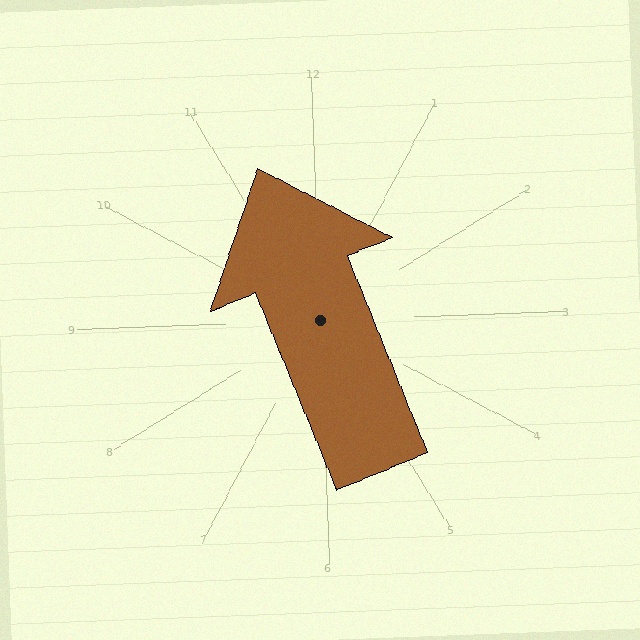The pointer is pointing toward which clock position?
Roughly 11 o'clock.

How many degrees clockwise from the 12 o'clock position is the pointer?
Approximately 340 degrees.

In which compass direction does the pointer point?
North.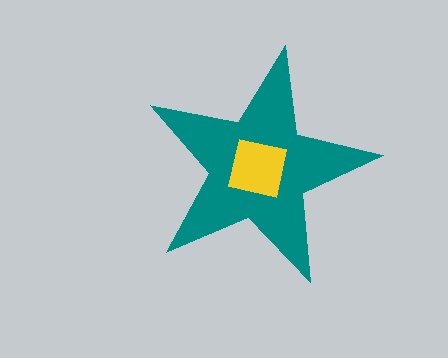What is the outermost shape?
The teal star.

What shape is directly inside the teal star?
The yellow square.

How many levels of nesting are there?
2.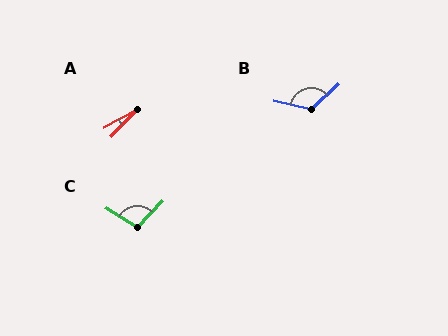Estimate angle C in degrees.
Approximately 103 degrees.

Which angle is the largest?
B, at approximately 124 degrees.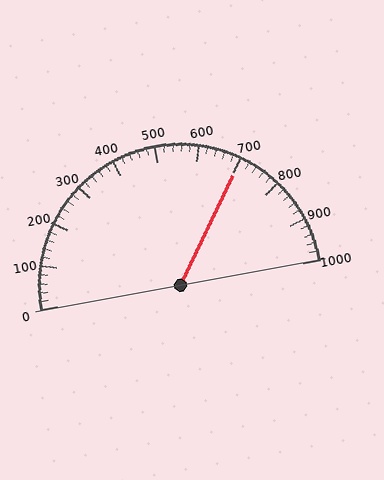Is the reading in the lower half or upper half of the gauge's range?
The reading is in the upper half of the range (0 to 1000).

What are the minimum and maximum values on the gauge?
The gauge ranges from 0 to 1000.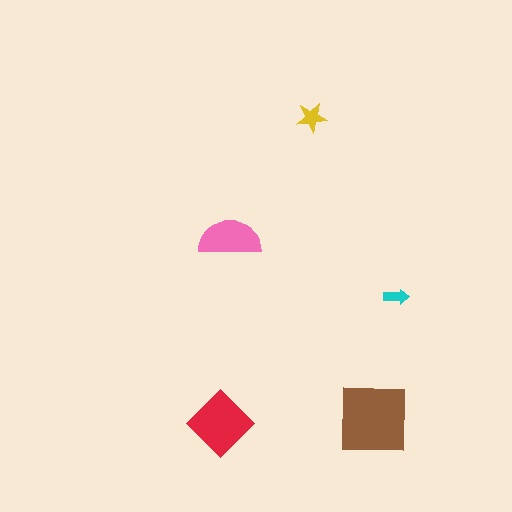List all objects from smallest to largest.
The cyan arrow, the yellow star, the pink semicircle, the red diamond, the brown square.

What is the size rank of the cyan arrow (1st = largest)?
5th.